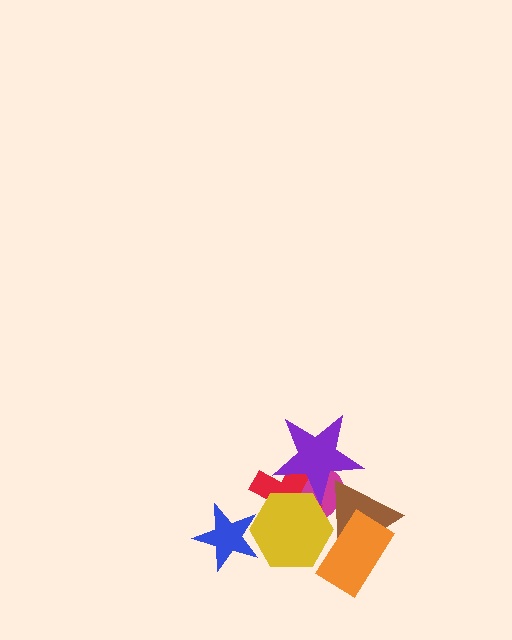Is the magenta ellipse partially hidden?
Yes, it is partially covered by another shape.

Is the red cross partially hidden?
Yes, it is partially covered by another shape.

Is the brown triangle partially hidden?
Yes, it is partially covered by another shape.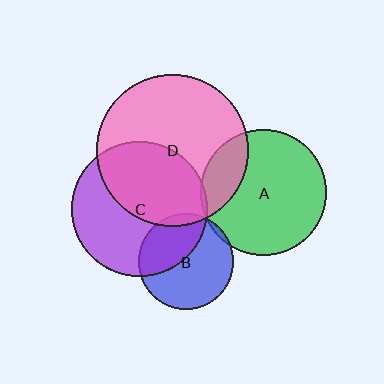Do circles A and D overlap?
Yes.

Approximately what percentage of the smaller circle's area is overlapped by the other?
Approximately 20%.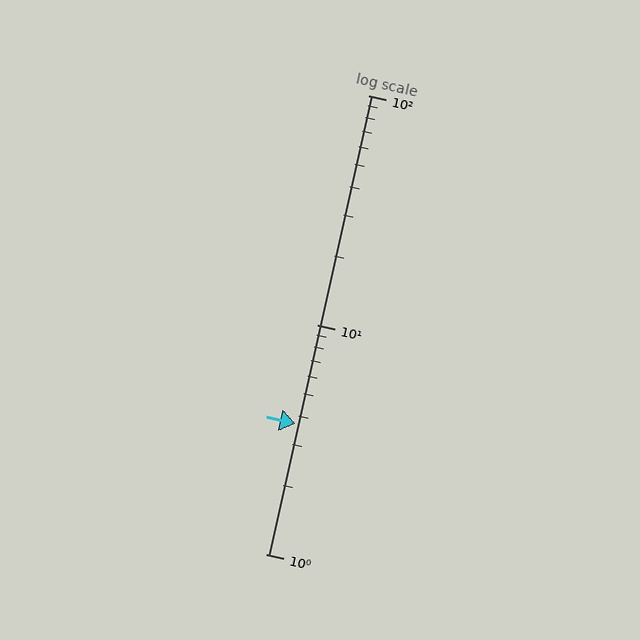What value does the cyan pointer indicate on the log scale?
The pointer indicates approximately 3.7.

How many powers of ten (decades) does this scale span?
The scale spans 2 decades, from 1 to 100.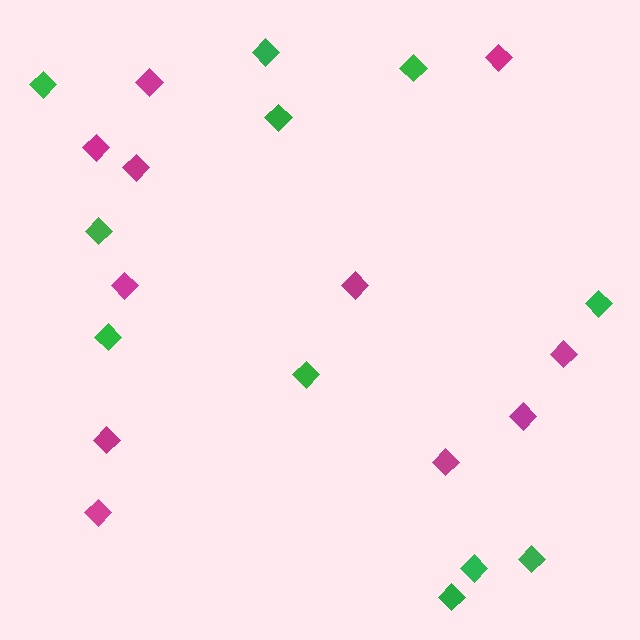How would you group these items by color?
There are 2 groups: one group of green diamonds (11) and one group of magenta diamonds (11).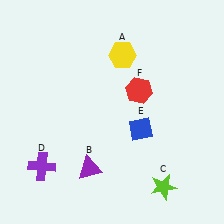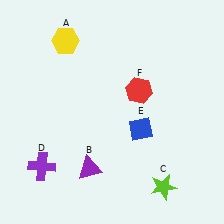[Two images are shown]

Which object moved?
The yellow hexagon (A) moved left.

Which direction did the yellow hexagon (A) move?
The yellow hexagon (A) moved left.